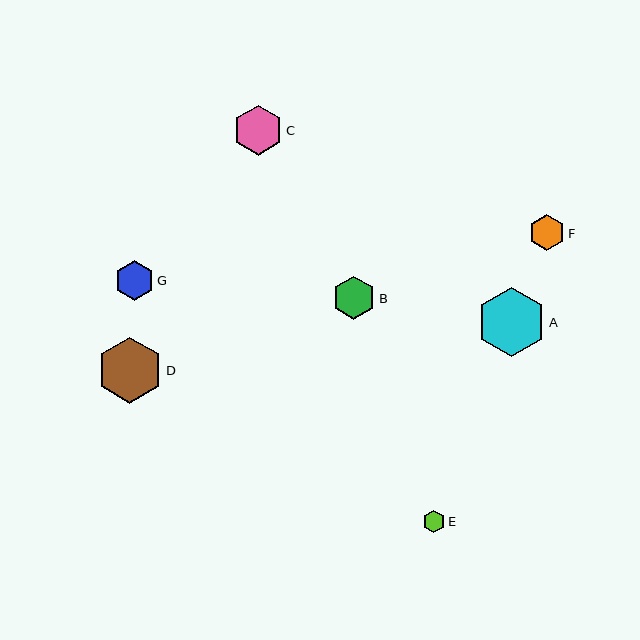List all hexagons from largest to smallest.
From largest to smallest: A, D, C, B, G, F, E.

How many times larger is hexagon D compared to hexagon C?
Hexagon D is approximately 1.3 times the size of hexagon C.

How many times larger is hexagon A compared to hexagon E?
Hexagon A is approximately 3.0 times the size of hexagon E.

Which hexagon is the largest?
Hexagon A is the largest with a size of approximately 69 pixels.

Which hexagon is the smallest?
Hexagon E is the smallest with a size of approximately 23 pixels.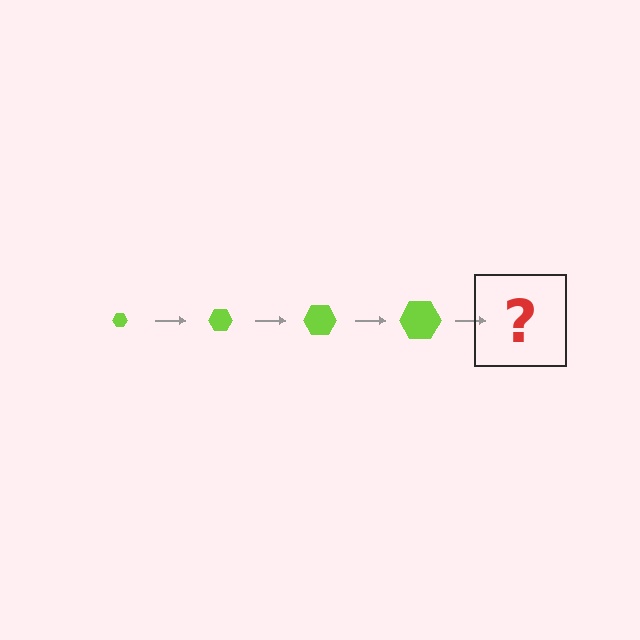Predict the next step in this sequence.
The next step is a lime hexagon, larger than the previous one.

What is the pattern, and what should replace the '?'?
The pattern is that the hexagon gets progressively larger each step. The '?' should be a lime hexagon, larger than the previous one.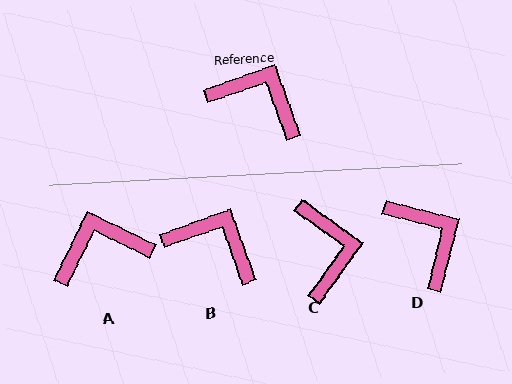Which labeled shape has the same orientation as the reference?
B.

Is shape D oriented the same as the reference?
No, it is off by about 34 degrees.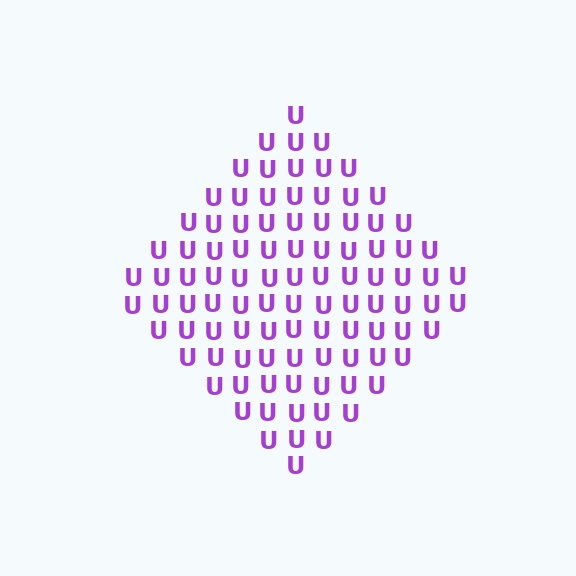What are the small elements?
The small elements are letter U's.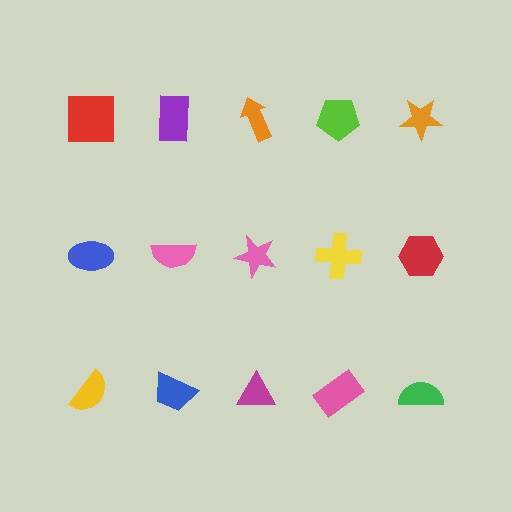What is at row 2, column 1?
A blue ellipse.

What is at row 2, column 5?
A red hexagon.